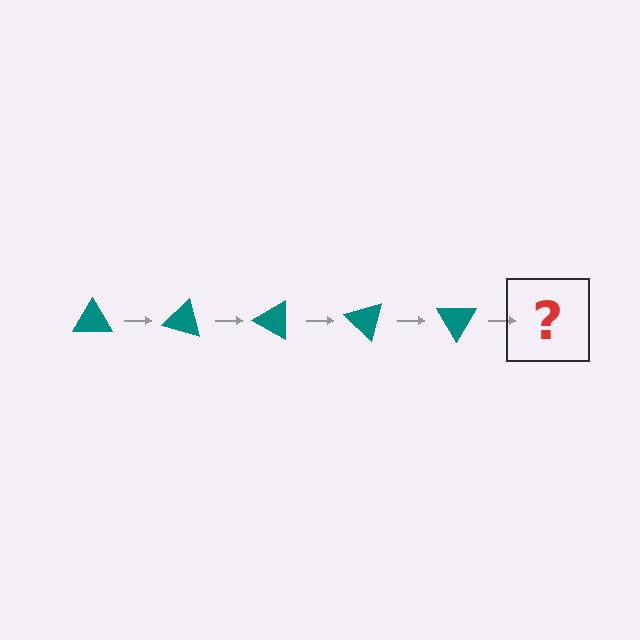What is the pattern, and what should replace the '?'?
The pattern is that the triangle rotates 15 degrees each step. The '?' should be a teal triangle rotated 75 degrees.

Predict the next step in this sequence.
The next step is a teal triangle rotated 75 degrees.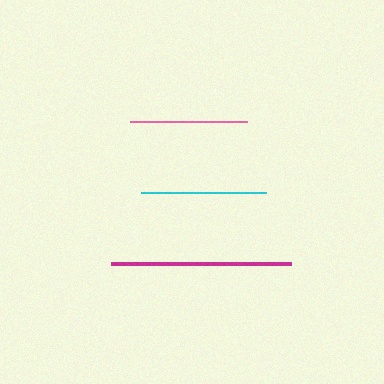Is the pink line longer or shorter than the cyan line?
The cyan line is longer than the pink line.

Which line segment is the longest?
The magenta line is the longest at approximately 181 pixels.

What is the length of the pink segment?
The pink segment is approximately 117 pixels long.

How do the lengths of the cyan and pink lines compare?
The cyan and pink lines are approximately the same length.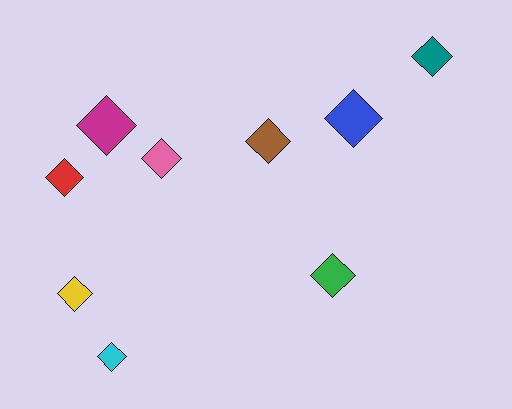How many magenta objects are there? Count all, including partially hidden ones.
There is 1 magenta object.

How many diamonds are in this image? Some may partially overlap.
There are 9 diamonds.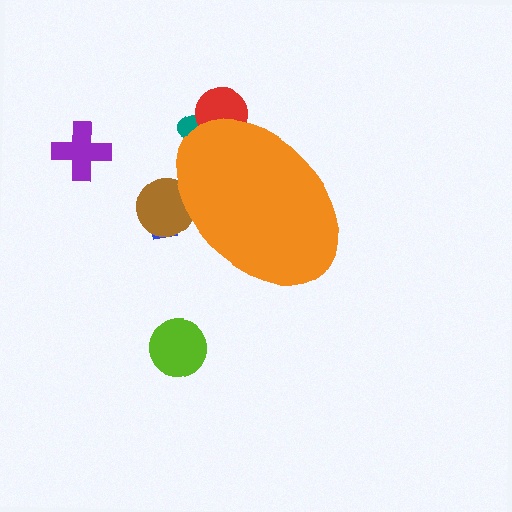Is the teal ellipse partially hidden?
Yes, the teal ellipse is partially hidden behind the orange ellipse.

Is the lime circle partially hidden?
No, the lime circle is fully visible.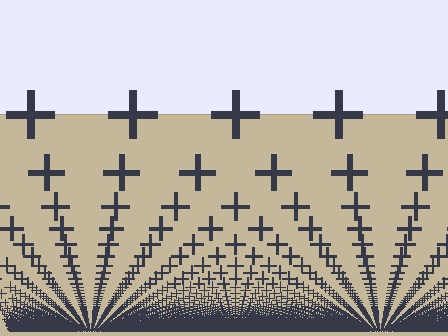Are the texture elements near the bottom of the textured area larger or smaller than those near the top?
Smaller. The gradient is inverted — elements near the bottom are smaller and denser.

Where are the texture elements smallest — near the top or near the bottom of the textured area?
Near the bottom.